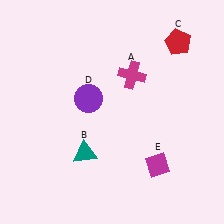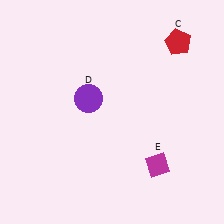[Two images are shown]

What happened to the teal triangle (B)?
The teal triangle (B) was removed in Image 2. It was in the bottom-left area of Image 1.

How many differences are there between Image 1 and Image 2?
There are 2 differences between the two images.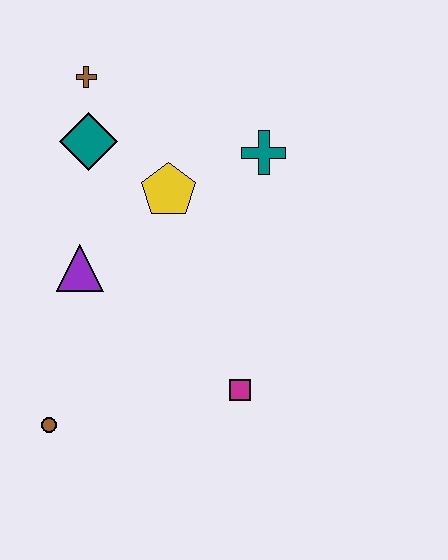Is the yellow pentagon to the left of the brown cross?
No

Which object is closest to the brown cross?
The teal diamond is closest to the brown cross.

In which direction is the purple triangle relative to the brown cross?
The purple triangle is below the brown cross.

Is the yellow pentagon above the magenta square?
Yes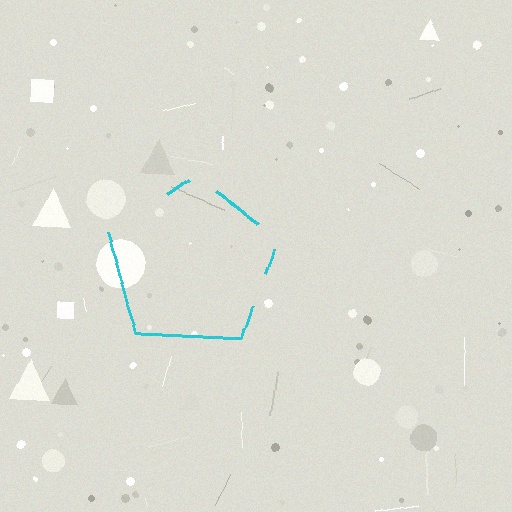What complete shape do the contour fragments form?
The contour fragments form a pentagon.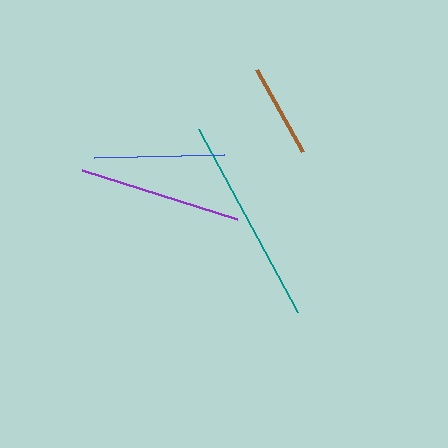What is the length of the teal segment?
The teal segment is approximately 209 pixels long.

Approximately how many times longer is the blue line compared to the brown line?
The blue line is approximately 1.4 times the length of the brown line.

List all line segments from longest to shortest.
From longest to shortest: teal, purple, blue, brown.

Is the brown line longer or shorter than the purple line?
The purple line is longer than the brown line.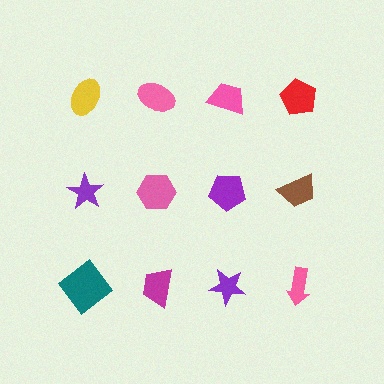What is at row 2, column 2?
A pink hexagon.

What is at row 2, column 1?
A purple star.